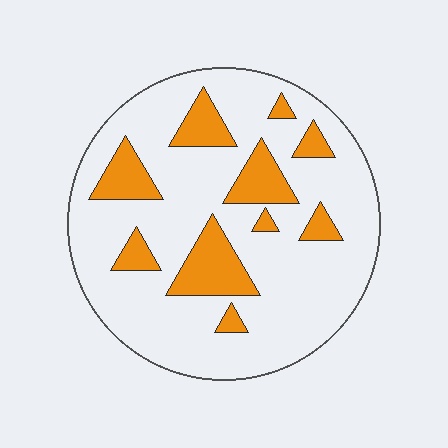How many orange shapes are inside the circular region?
10.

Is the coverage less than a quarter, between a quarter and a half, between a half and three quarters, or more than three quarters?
Less than a quarter.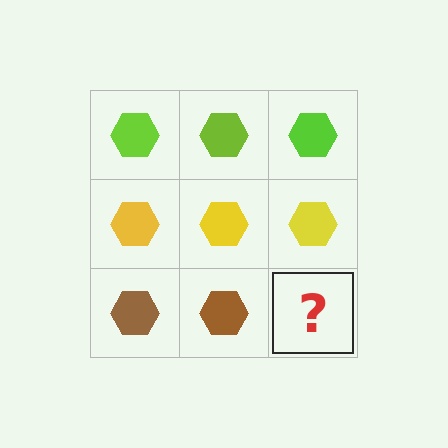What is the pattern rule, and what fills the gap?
The rule is that each row has a consistent color. The gap should be filled with a brown hexagon.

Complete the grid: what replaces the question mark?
The question mark should be replaced with a brown hexagon.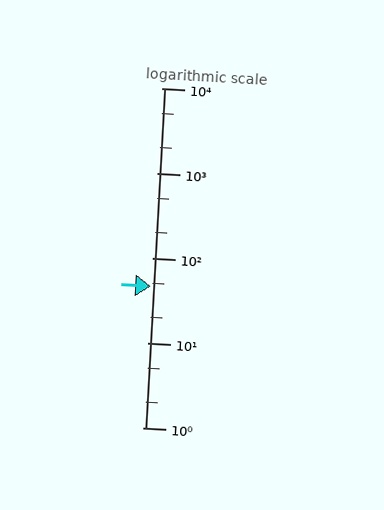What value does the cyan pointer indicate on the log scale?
The pointer indicates approximately 46.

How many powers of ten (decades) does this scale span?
The scale spans 4 decades, from 1 to 10000.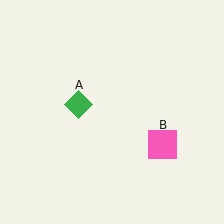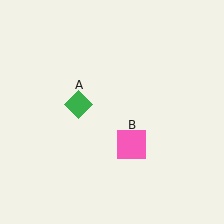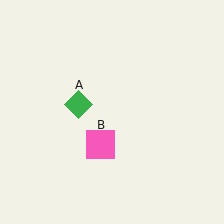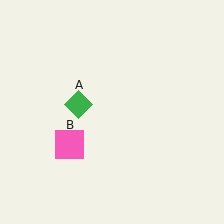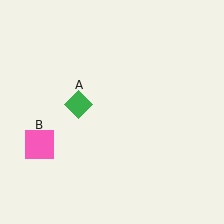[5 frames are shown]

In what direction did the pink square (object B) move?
The pink square (object B) moved left.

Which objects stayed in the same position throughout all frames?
Green diamond (object A) remained stationary.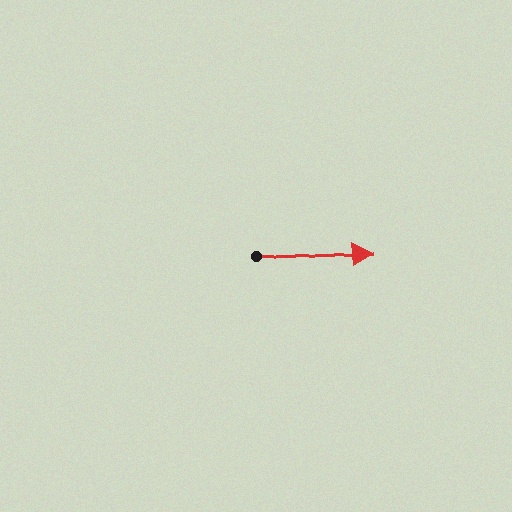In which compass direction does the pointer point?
East.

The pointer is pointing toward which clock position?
Roughly 3 o'clock.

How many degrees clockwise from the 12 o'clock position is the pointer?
Approximately 87 degrees.